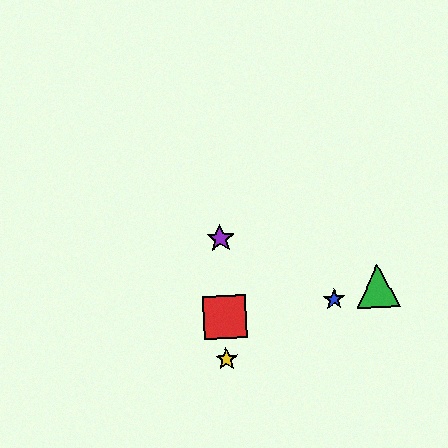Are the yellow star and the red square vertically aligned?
Yes, both are at x≈227.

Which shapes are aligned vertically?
The red square, the yellow star, the purple star are aligned vertically.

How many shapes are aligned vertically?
3 shapes (the red square, the yellow star, the purple star) are aligned vertically.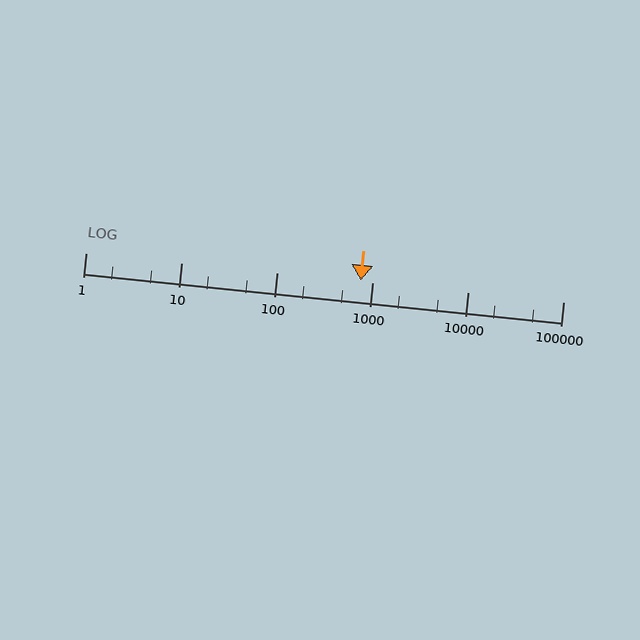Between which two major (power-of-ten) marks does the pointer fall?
The pointer is between 100 and 1000.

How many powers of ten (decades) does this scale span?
The scale spans 5 decades, from 1 to 100000.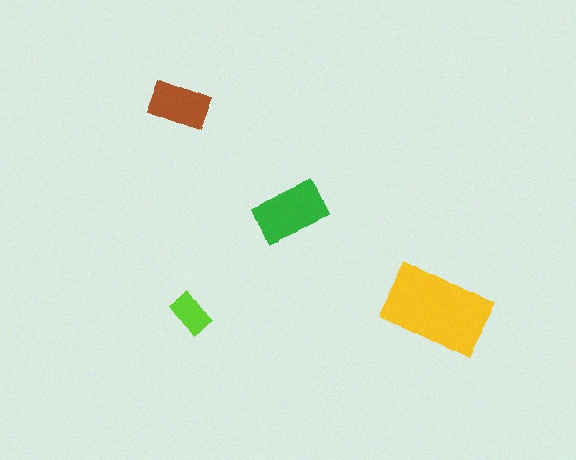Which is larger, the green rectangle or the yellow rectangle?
The yellow one.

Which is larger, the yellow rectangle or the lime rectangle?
The yellow one.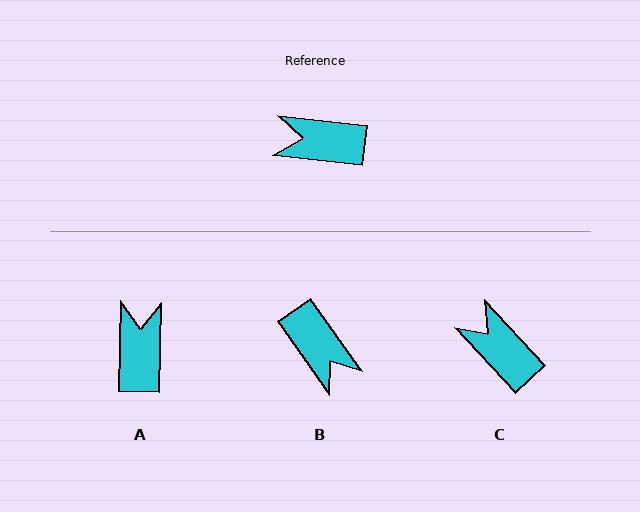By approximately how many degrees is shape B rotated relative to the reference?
Approximately 131 degrees counter-clockwise.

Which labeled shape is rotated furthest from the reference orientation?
B, about 131 degrees away.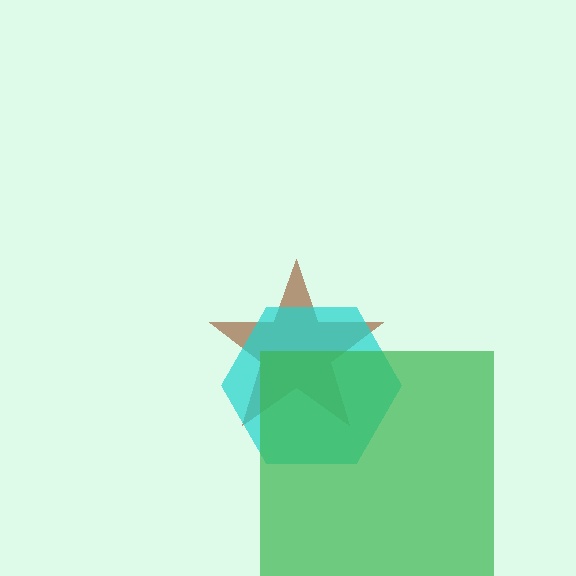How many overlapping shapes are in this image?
There are 3 overlapping shapes in the image.